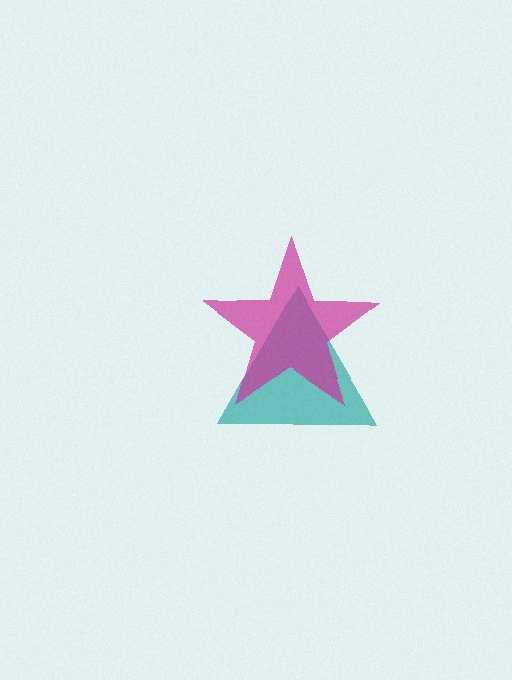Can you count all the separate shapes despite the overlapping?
Yes, there are 2 separate shapes.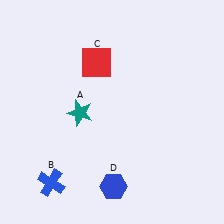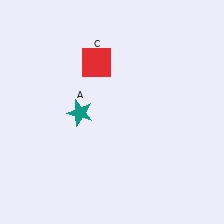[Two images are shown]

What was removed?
The blue cross (B), the blue hexagon (D) were removed in Image 2.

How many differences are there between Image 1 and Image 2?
There are 2 differences between the two images.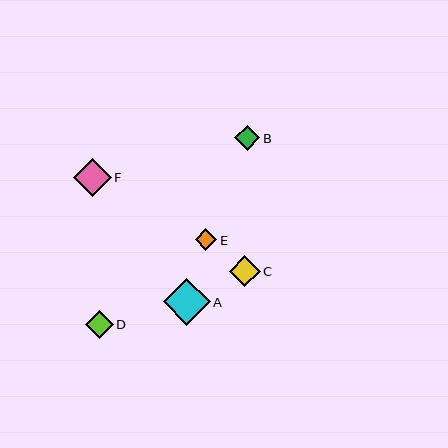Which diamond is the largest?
Diamond A is the largest with a size of approximately 47 pixels.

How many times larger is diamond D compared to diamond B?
Diamond D is approximately 1.1 times the size of diamond B.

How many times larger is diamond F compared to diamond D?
Diamond F is approximately 1.3 times the size of diamond D.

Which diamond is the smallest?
Diamond E is the smallest with a size of approximately 22 pixels.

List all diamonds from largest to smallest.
From largest to smallest: A, F, C, D, B, E.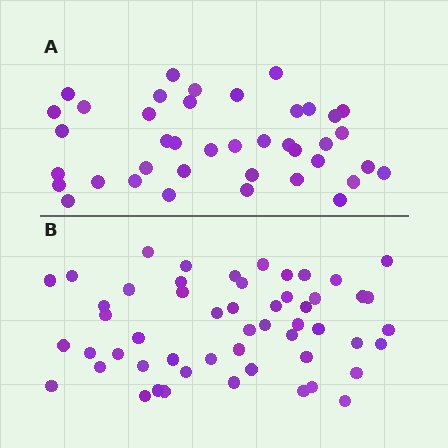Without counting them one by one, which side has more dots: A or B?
Region B (the bottom region) has more dots.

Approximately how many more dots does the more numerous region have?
Region B has approximately 15 more dots than region A.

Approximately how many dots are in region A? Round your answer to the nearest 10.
About 40 dots.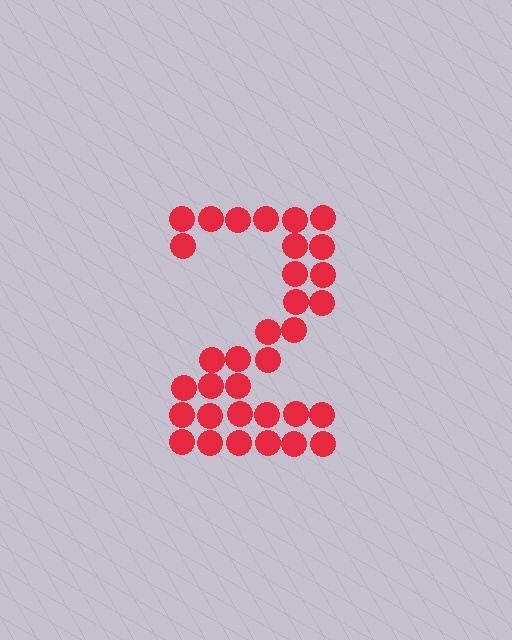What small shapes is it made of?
It is made of small circles.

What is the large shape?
The large shape is the digit 2.